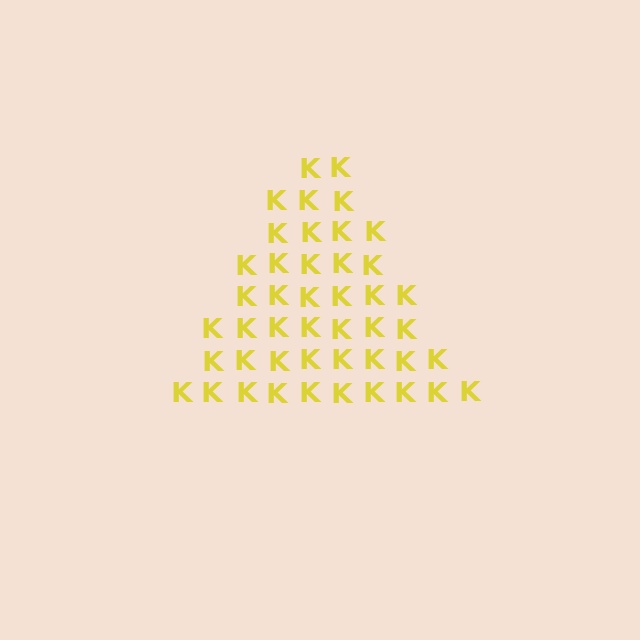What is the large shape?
The large shape is a triangle.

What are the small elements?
The small elements are letter K's.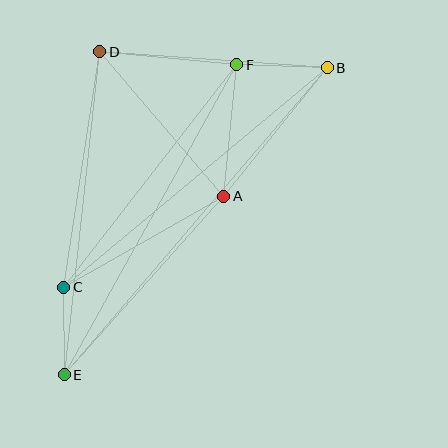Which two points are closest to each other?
Points C and E are closest to each other.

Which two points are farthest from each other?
Points B and E are farthest from each other.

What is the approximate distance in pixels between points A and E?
The distance between A and E is approximately 240 pixels.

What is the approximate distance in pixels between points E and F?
The distance between E and F is approximately 355 pixels.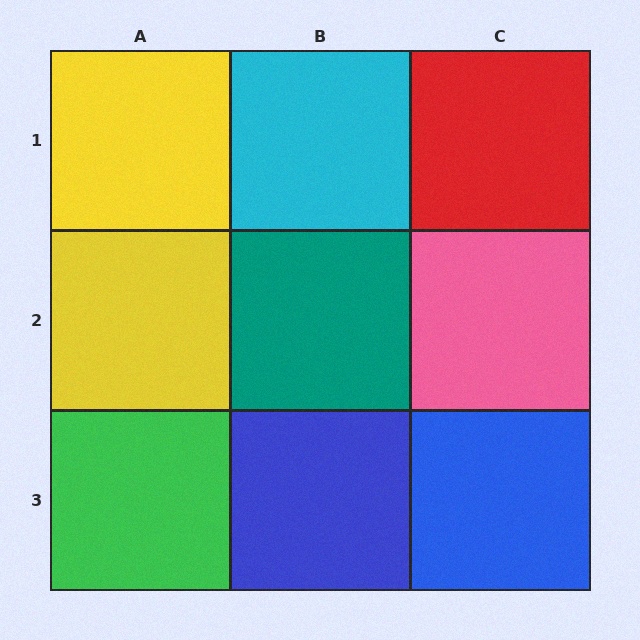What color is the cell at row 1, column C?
Red.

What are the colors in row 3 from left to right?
Green, blue, blue.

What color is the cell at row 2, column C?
Pink.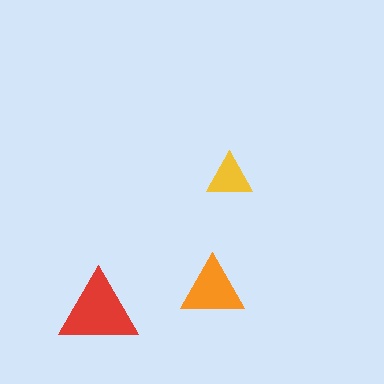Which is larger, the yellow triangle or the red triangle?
The red one.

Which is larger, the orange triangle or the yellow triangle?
The orange one.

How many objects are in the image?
There are 3 objects in the image.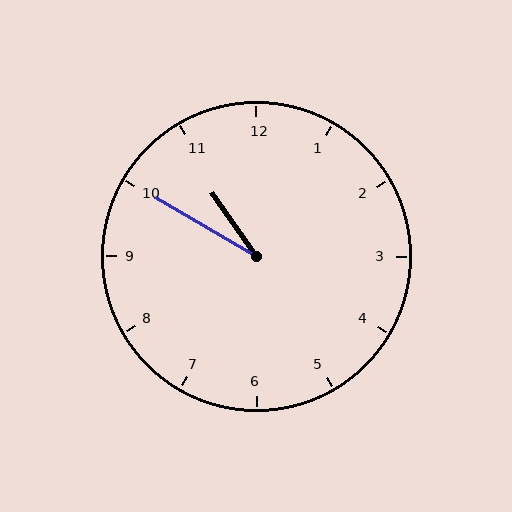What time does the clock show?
10:50.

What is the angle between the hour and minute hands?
Approximately 25 degrees.